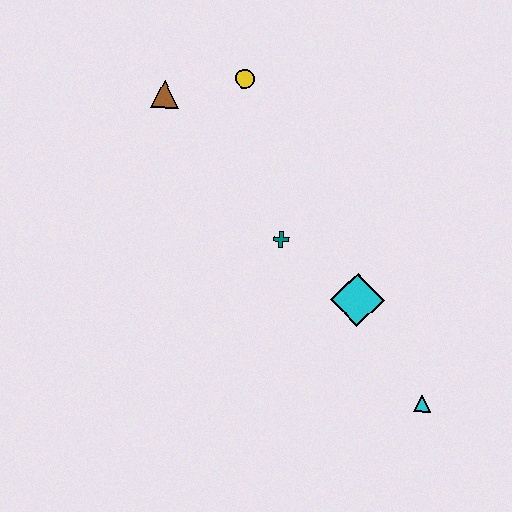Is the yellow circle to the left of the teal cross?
Yes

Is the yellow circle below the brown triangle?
No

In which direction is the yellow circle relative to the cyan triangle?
The yellow circle is above the cyan triangle.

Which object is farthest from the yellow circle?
The cyan triangle is farthest from the yellow circle.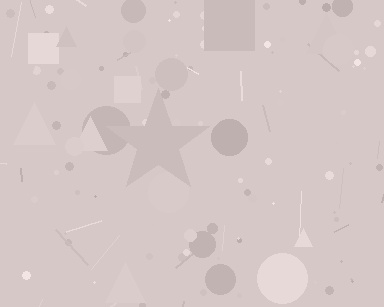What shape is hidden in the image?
A star is hidden in the image.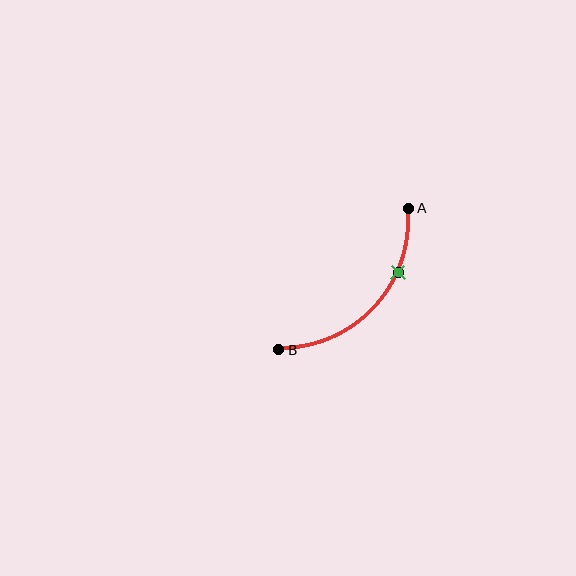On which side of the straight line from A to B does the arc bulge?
The arc bulges below and to the right of the straight line connecting A and B.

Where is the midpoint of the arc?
The arc midpoint is the point on the curve farthest from the straight line joining A and B. It sits below and to the right of that line.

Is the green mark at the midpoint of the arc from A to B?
No. The green mark lies on the arc but is closer to endpoint A. The arc midpoint would be at the point on the curve equidistant along the arc from both A and B.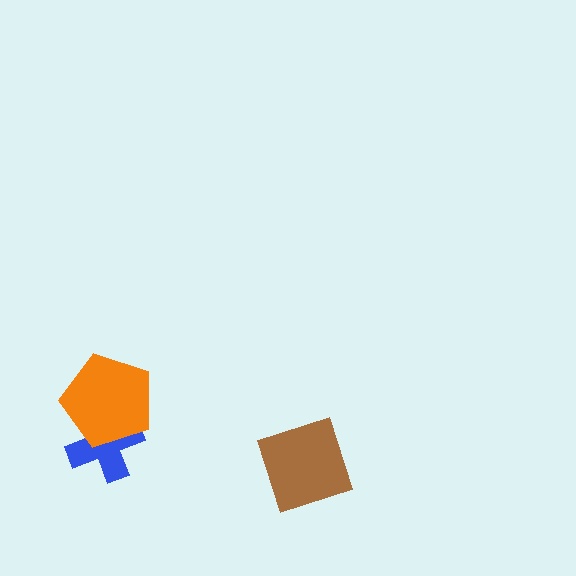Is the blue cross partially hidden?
Yes, it is partially covered by another shape.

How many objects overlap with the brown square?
0 objects overlap with the brown square.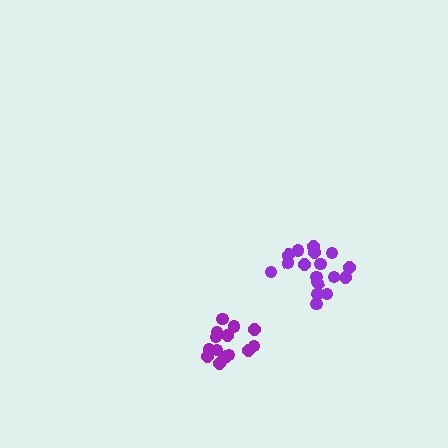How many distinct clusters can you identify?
There are 2 distinct clusters.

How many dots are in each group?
Group 1: 15 dots, Group 2: 17 dots (32 total).